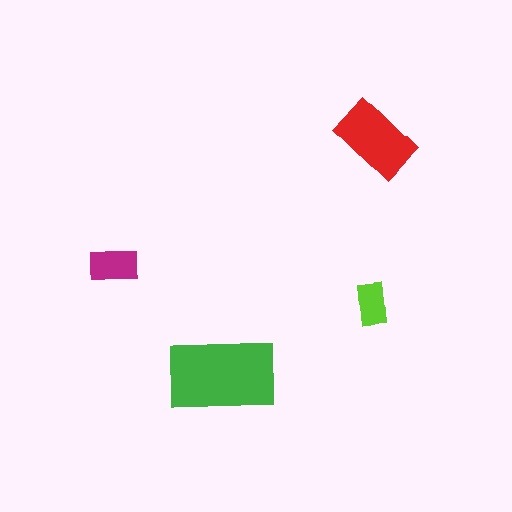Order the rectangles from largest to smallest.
the green one, the red one, the magenta one, the lime one.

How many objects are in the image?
There are 4 objects in the image.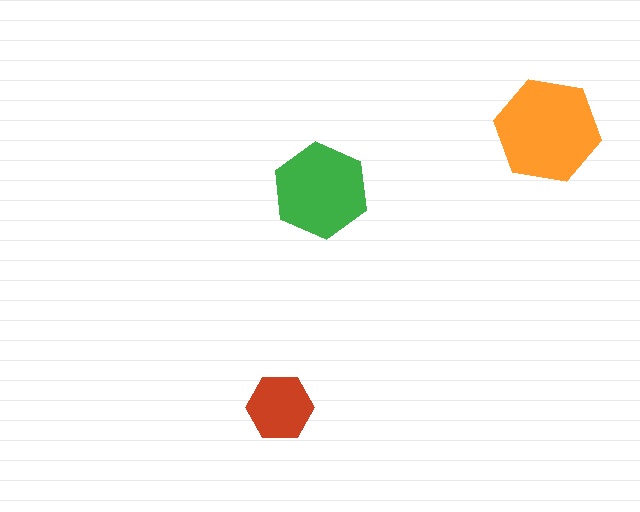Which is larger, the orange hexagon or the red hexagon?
The orange one.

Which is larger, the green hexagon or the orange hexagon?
The orange one.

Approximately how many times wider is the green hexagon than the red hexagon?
About 1.5 times wider.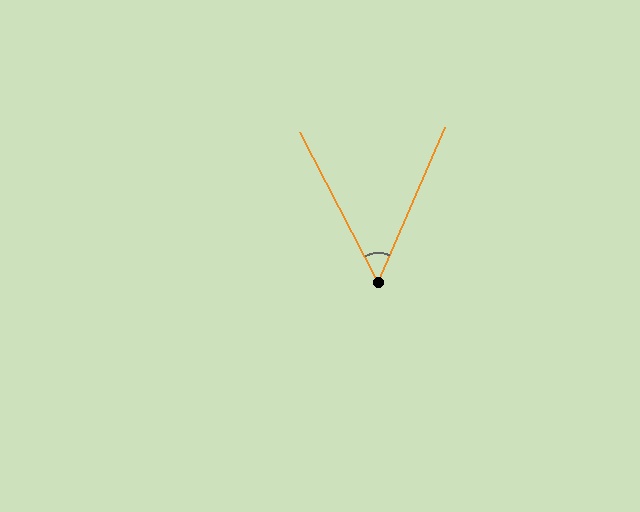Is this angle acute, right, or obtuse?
It is acute.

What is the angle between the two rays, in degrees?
Approximately 51 degrees.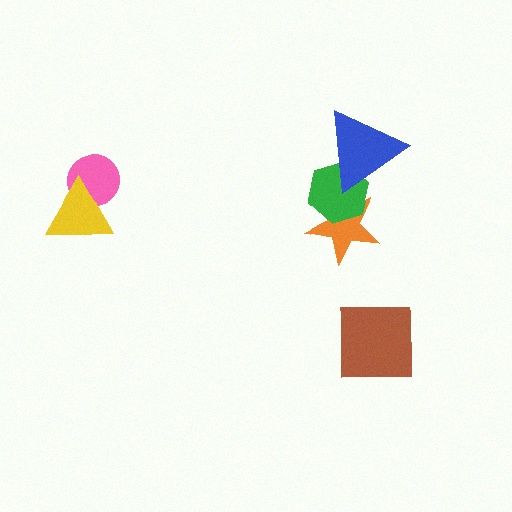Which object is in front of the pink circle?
The yellow triangle is in front of the pink circle.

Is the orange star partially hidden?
Yes, it is partially covered by another shape.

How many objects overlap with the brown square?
0 objects overlap with the brown square.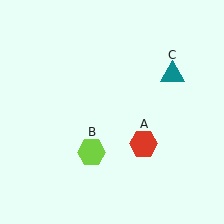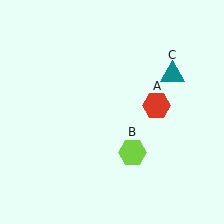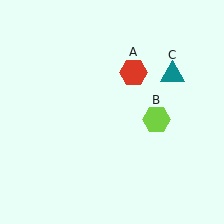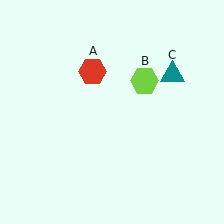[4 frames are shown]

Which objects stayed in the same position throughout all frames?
Teal triangle (object C) remained stationary.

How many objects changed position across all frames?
2 objects changed position: red hexagon (object A), lime hexagon (object B).